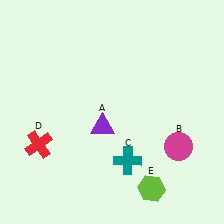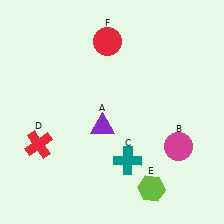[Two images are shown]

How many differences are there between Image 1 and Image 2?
There is 1 difference between the two images.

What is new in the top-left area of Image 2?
A red circle (F) was added in the top-left area of Image 2.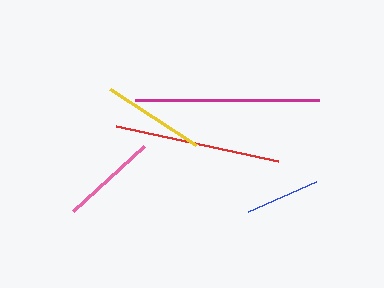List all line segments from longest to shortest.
From longest to shortest: magenta, red, yellow, pink, blue.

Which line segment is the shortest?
The blue line is the shortest at approximately 74 pixels.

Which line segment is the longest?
The magenta line is the longest at approximately 183 pixels.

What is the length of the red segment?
The red segment is approximately 166 pixels long.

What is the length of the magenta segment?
The magenta segment is approximately 183 pixels long.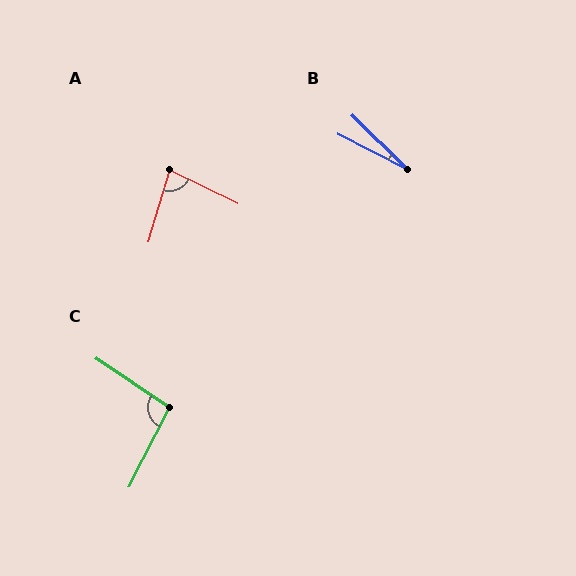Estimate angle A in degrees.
Approximately 81 degrees.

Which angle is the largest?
C, at approximately 97 degrees.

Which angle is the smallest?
B, at approximately 17 degrees.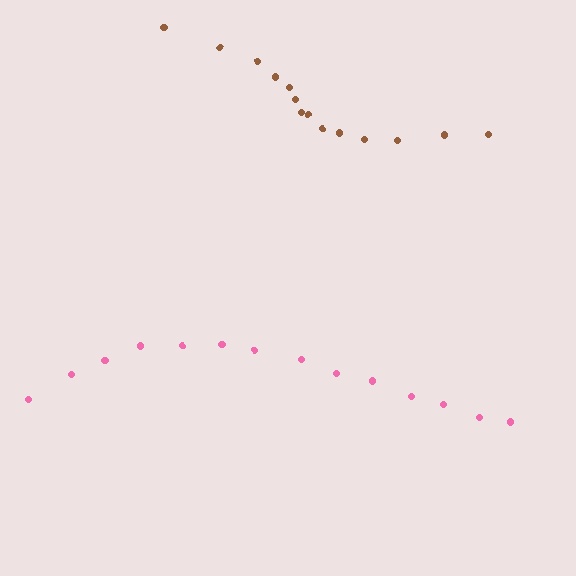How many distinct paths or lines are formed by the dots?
There are 2 distinct paths.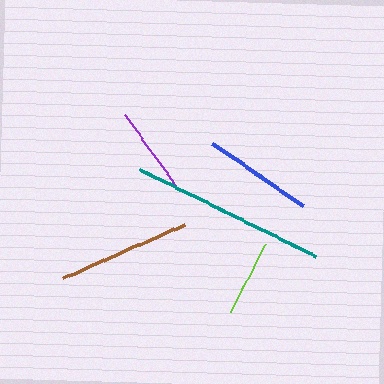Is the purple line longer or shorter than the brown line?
The brown line is longer than the purple line.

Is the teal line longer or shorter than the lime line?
The teal line is longer than the lime line.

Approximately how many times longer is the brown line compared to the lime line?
The brown line is approximately 1.7 times the length of the lime line.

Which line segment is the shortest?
The lime line is the shortest at approximately 76 pixels.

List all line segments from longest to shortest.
From longest to shortest: teal, brown, blue, purple, lime.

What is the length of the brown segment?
The brown segment is approximately 132 pixels long.